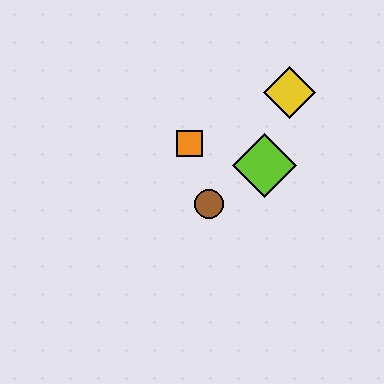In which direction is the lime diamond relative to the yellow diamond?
The lime diamond is below the yellow diamond.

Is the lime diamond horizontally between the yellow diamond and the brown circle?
Yes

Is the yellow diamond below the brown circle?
No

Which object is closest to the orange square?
The brown circle is closest to the orange square.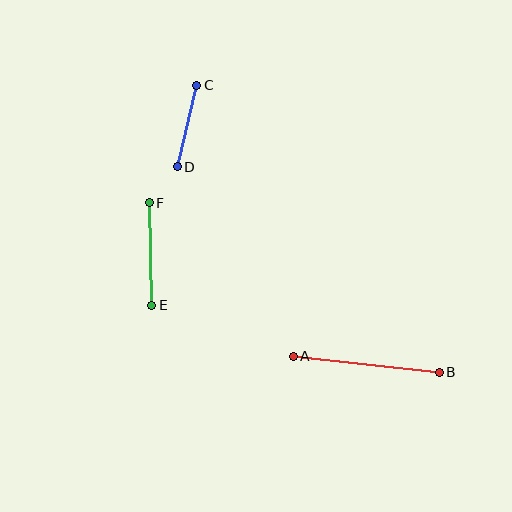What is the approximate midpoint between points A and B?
The midpoint is at approximately (366, 364) pixels.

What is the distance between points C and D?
The distance is approximately 84 pixels.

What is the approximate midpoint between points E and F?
The midpoint is at approximately (151, 254) pixels.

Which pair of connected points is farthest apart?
Points A and B are farthest apart.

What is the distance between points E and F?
The distance is approximately 102 pixels.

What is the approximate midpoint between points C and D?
The midpoint is at approximately (187, 126) pixels.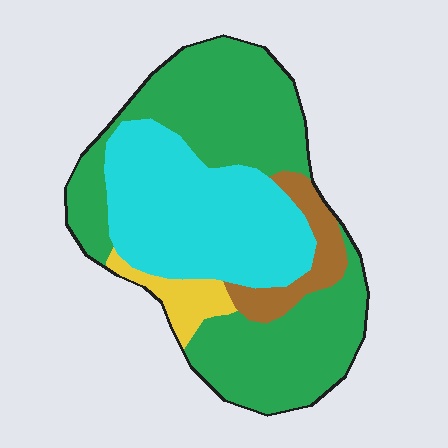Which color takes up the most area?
Green, at roughly 50%.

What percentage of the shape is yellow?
Yellow takes up less than a quarter of the shape.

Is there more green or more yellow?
Green.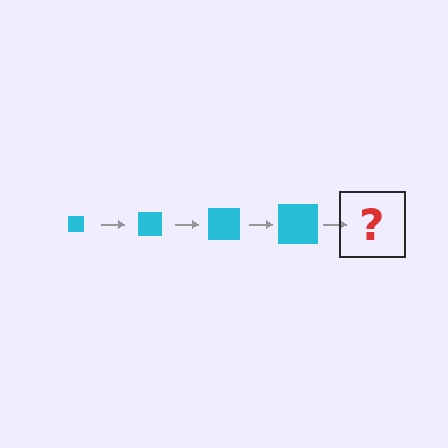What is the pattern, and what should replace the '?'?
The pattern is that the square gets progressively larger each step. The '?' should be a cyan square, larger than the previous one.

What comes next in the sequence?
The next element should be a cyan square, larger than the previous one.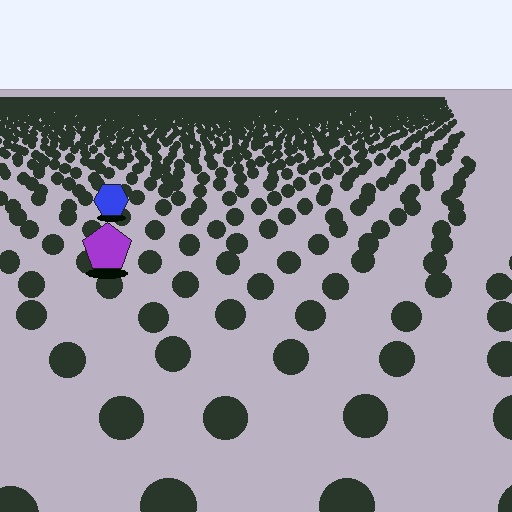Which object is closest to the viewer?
The purple pentagon is closest. The texture marks near it are larger and more spread out.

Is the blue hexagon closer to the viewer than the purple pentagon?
No. The purple pentagon is closer — you can tell from the texture gradient: the ground texture is coarser near it.